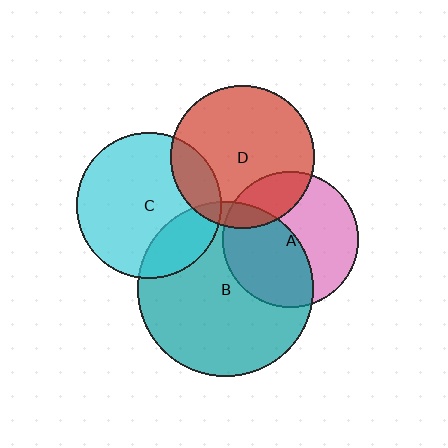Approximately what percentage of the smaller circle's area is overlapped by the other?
Approximately 20%.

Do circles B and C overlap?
Yes.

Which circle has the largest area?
Circle B (teal).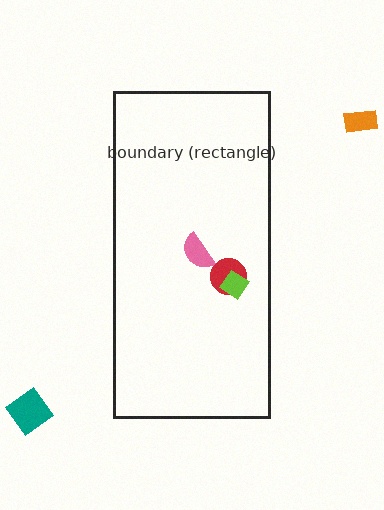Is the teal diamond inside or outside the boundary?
Outside.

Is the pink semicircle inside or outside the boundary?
Inside.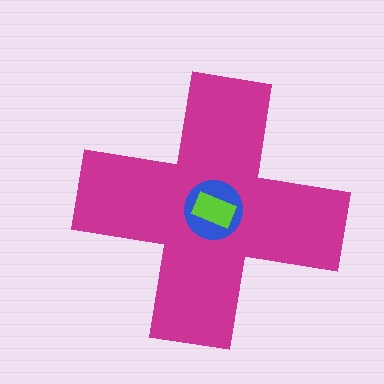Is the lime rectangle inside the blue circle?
Yes.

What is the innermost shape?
The lime rectangle.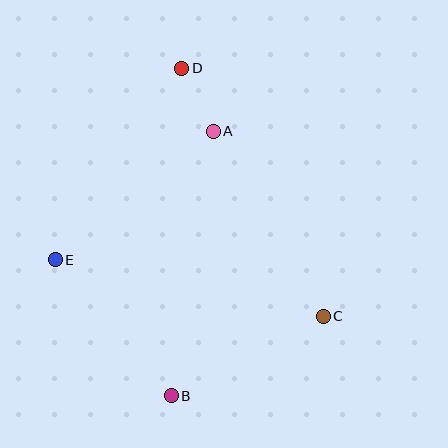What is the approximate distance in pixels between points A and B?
The distance between A and B is approximately 268 pixels.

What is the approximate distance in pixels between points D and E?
The distance between D and E is approximately 230 pixels.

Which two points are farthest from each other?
Points B and D are farthest from each other.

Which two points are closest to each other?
Points A and D are closest to each other.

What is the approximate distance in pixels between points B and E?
The distance between B and E is approximately 179 pixels.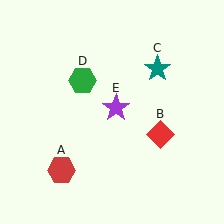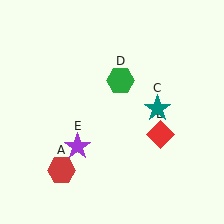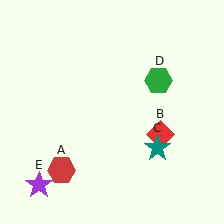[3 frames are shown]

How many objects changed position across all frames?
3 objects changed position: teal star (object C), green hexagon (object D), purple star (object E).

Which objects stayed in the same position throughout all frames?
Red hexagon (object A) and red diamond (object B) remained stationary.